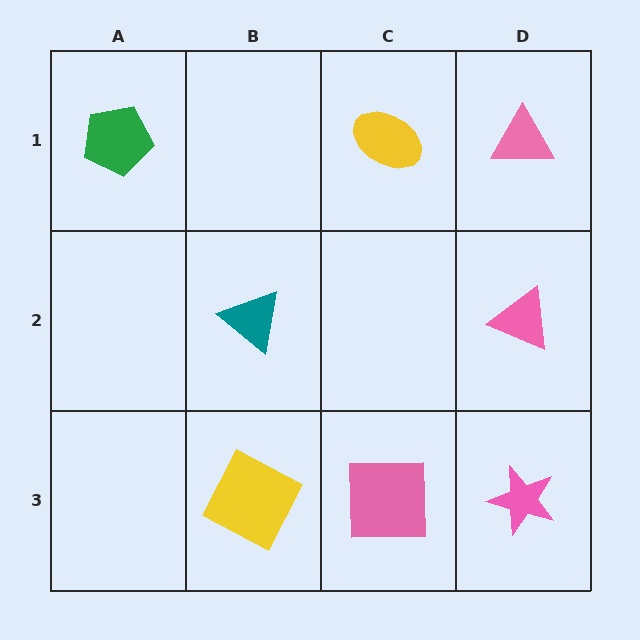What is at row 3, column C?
A pink square.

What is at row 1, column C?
A yellow ellipse.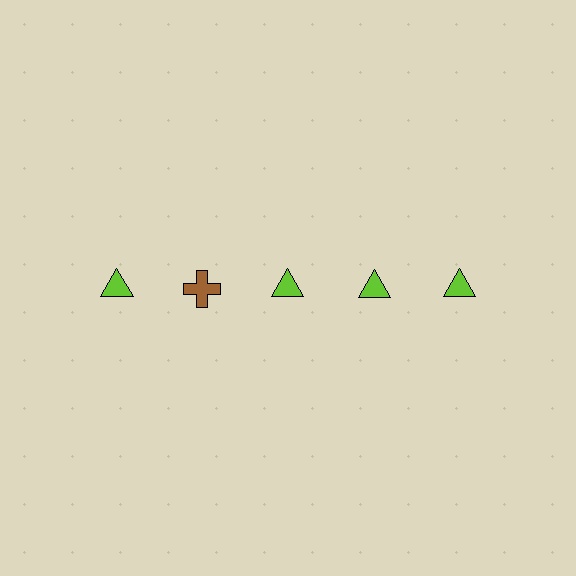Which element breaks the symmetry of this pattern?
The brown cross in the top row, second from left column breaks the symmetry. All other shapes are lime triangles.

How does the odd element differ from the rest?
It differs in both color (brown instead of lime) and shape (cross instead of triangle).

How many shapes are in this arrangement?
There are 5 shapes arranged in a grid pattern.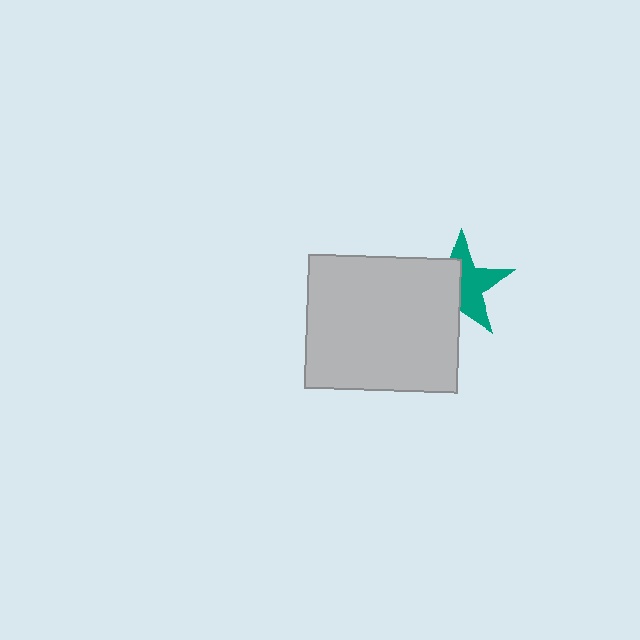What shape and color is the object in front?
The object in front is a light gray rectangle.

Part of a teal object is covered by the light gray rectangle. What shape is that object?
It is a star.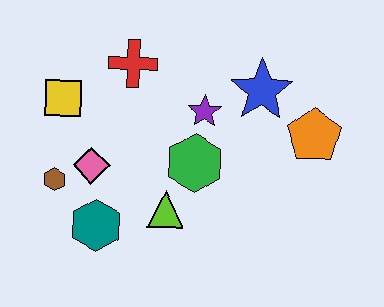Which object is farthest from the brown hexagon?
The orange pentagon is farthest from the brown hexagon.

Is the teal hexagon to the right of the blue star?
No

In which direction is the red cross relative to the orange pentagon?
The red cross is to the left of the orange pentagon.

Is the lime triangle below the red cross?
Yes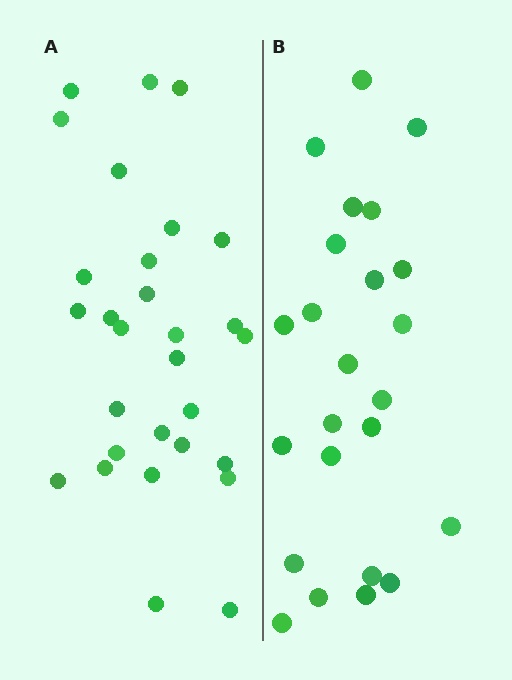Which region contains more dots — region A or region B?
Region A (the left region) has more dots.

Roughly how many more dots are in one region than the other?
Region A has about 5 more dots than region B.